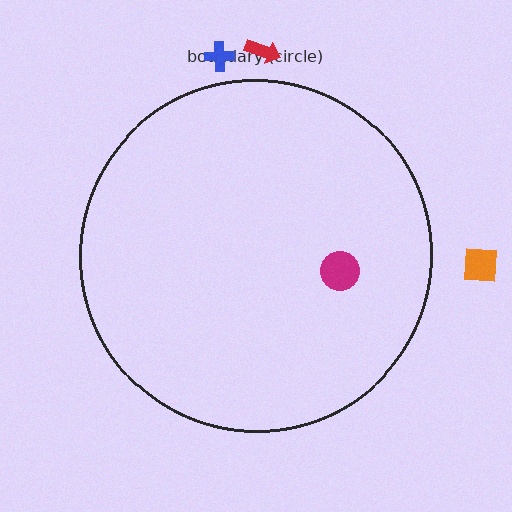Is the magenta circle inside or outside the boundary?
Inside.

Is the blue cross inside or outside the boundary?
Outside.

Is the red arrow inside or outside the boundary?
Outside.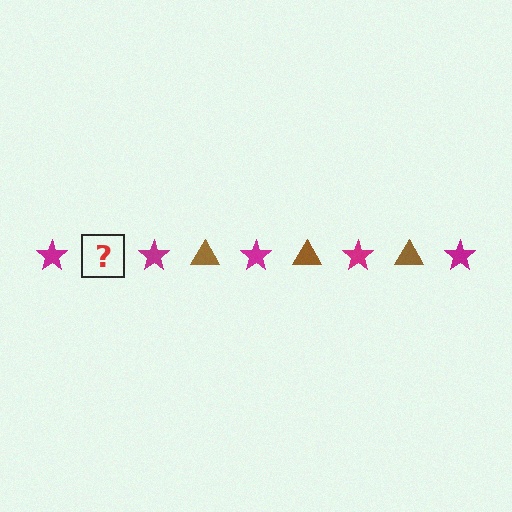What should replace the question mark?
The question mark should be replaced with a brown triangle.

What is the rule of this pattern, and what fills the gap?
The rule is that the pattern alternates between magenta star and brown triangle. The gap should be filled with a brown triangle.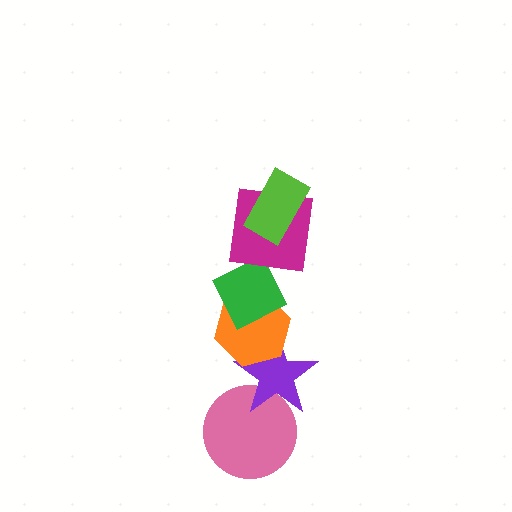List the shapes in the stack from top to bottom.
From top to bottom: the lime rectangle, the magenta square, the green diamond, the orange hexagon, the purple star, the pink circle.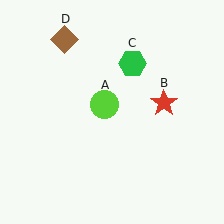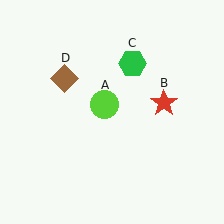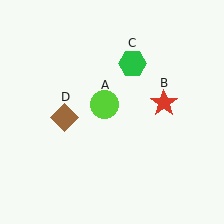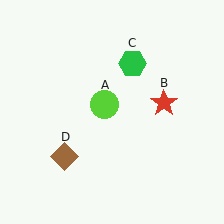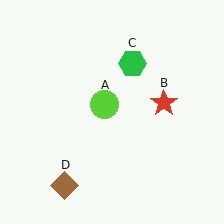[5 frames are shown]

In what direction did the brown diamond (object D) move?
The brown diamond (object D) moved down.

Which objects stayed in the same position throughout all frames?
Lime circle (object A) and red star (object B) and green hexagon (object C) remained stationary.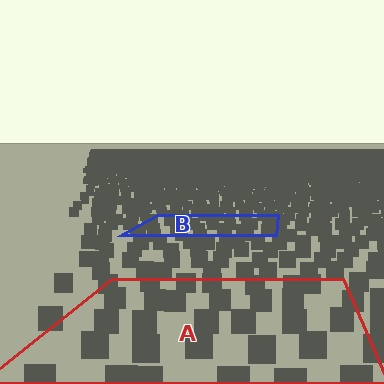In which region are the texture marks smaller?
The texture marks are smaller in region B, because it is farther away.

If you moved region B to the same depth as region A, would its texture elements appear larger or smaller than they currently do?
They would appear larger. At a closer depth, the same texture elements are projected at a bigger on-screen size.